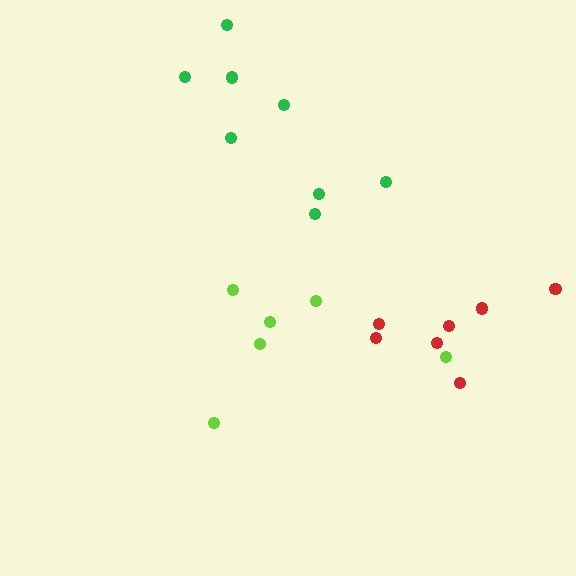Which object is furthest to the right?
The red cluster is rightmost.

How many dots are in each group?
Group 1: 8 dots, Group 2: 6 dots, Group 3: 7 dots (21 total).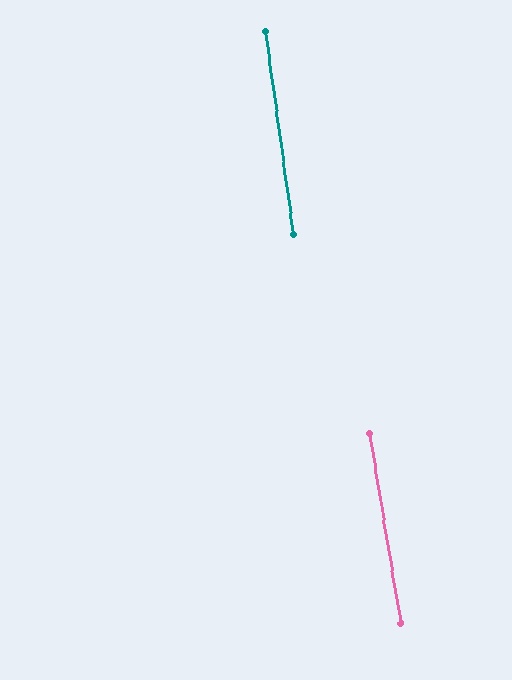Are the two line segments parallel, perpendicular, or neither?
Parallel — their directions differ by only 1.5°.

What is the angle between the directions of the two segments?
Approximately 2 degrees.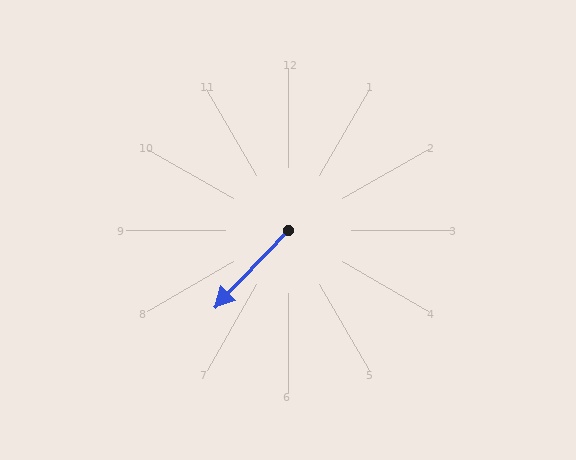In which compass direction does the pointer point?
Southwest.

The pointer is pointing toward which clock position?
Roughly 7 o'clock.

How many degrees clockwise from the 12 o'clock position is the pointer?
Approximately 223 degrees.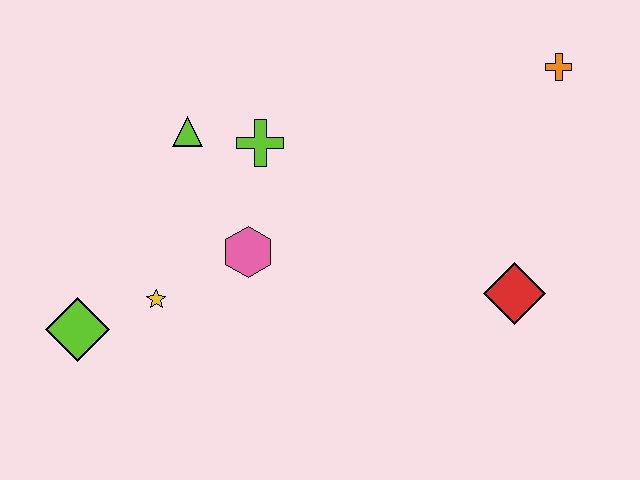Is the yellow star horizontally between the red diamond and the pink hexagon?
No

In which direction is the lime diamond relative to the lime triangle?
The lime diamond is below the lime triangle.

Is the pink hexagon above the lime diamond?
Yes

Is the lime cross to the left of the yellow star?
No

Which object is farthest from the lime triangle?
The orange cross is farthest from the lime triangle.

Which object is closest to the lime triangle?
The lime cross is closest to the lime triangle.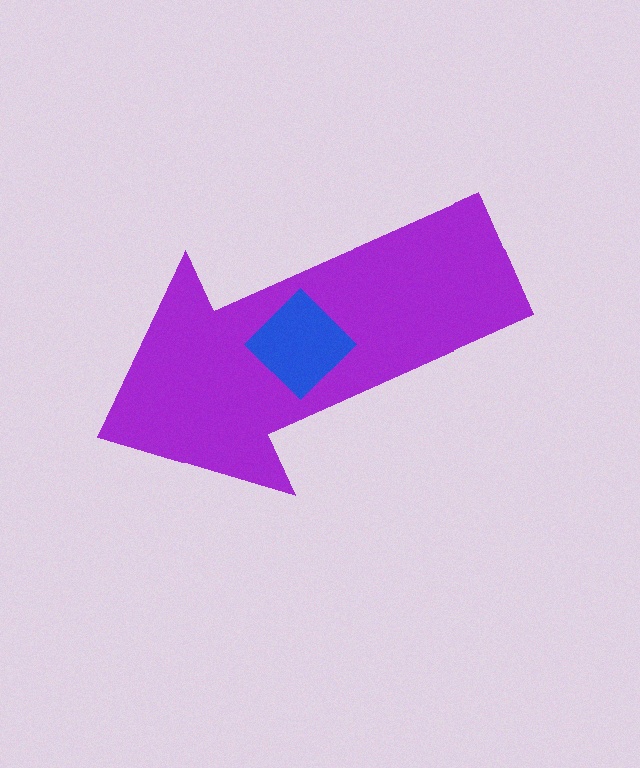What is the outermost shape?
The purple arrow.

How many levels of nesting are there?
2.